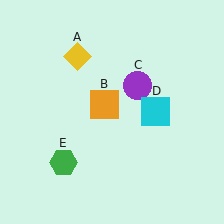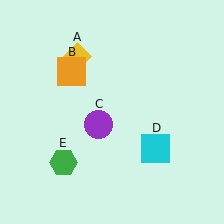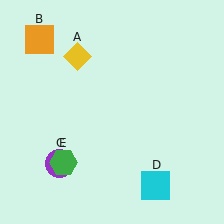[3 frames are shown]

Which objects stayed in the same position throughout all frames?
Yellow diamond (object A) and green hexagon (object E) remained stationary.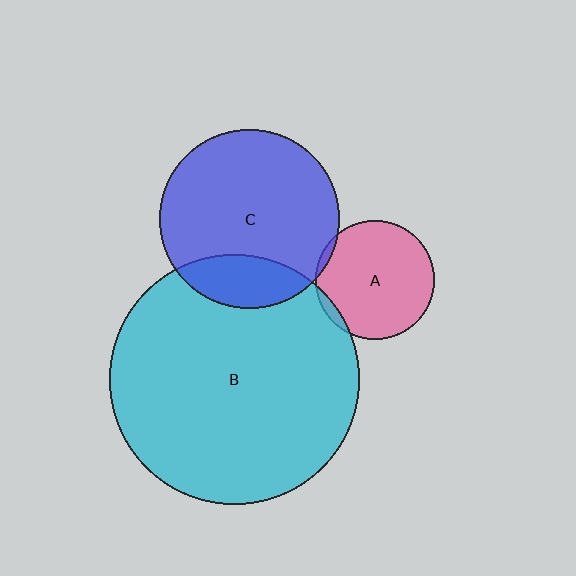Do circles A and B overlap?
Yes.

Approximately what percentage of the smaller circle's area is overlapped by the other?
Approximately 5%.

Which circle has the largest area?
Circle B (cyan).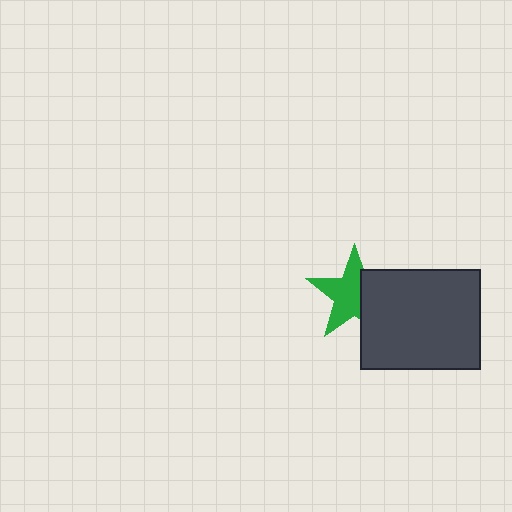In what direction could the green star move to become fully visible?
The green star could move left. That would shift it out from behind the dark gray rectangle entirely.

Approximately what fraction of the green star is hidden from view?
Roughly 38% of the green star is hidden behind the dark gray rectangle.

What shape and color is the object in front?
The object in front is a dark gray rectangle.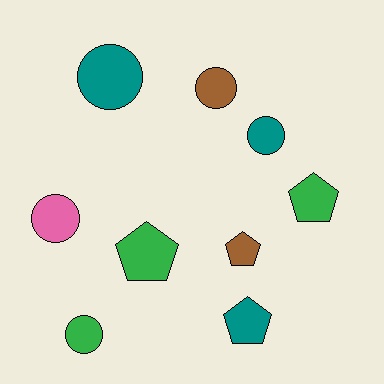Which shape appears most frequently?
Circle, with 5 objects.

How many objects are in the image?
There are 9 objects.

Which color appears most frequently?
Teal, with 3 objects.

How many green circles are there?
There is 1 green circle.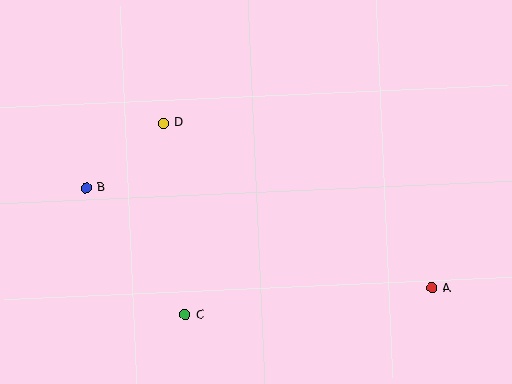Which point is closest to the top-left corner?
Point D is closest to the top-left corner.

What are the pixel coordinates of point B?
Point B is at (86, 188).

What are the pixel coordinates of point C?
Point C is at (185, 315).